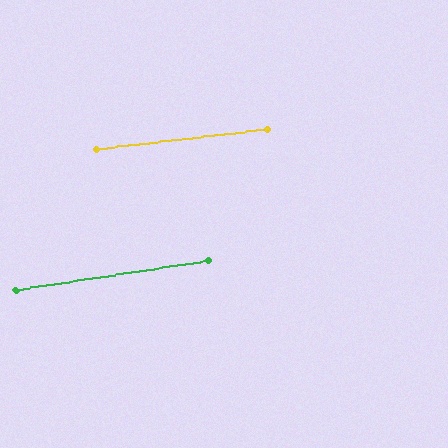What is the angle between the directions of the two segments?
Approximately 2 degrees.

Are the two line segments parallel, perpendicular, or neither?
Parallel — their directions differ by only 2.0°.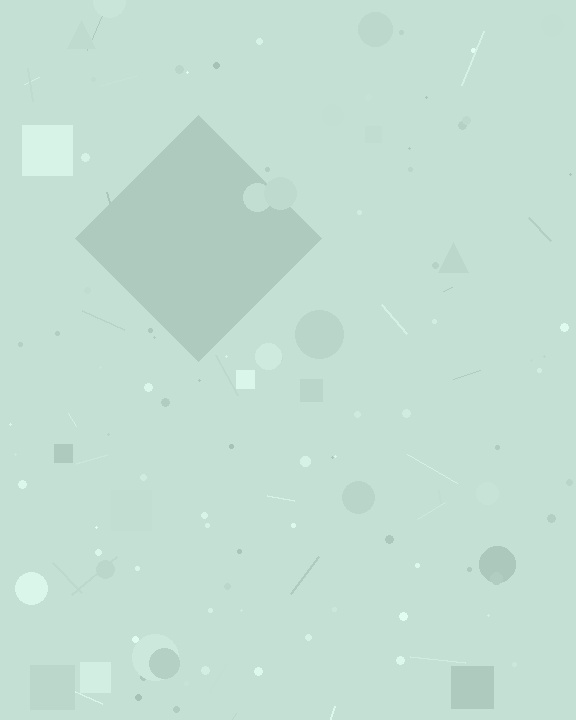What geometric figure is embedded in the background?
A diamond is embedded in the background.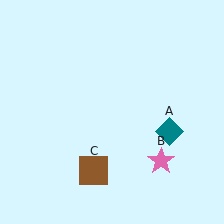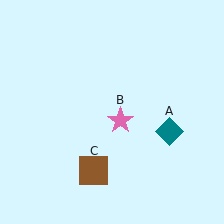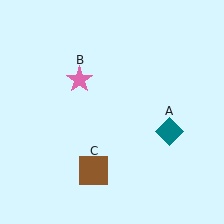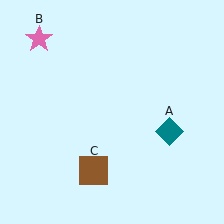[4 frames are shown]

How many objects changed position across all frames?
1 object changed position: pink star (object B).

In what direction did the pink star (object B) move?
The pink star (object B) moved up and to the left.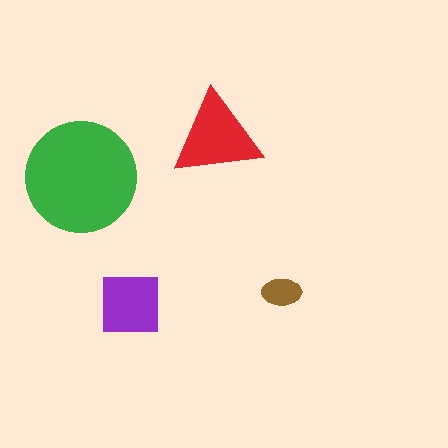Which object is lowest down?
The purple square is bottommost.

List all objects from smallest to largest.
The brown ellipse, the purple square, the red triangle, the green circle.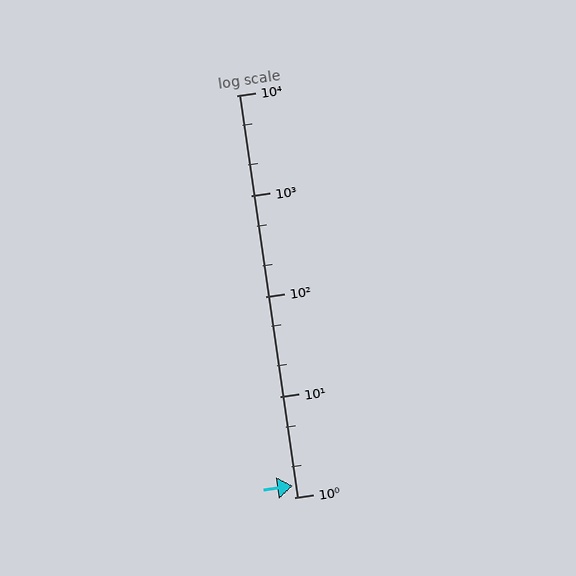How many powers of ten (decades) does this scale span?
The scale spans 4 decades, from 1 to 10000.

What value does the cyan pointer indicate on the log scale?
The pointer indicates approximately 1.3.